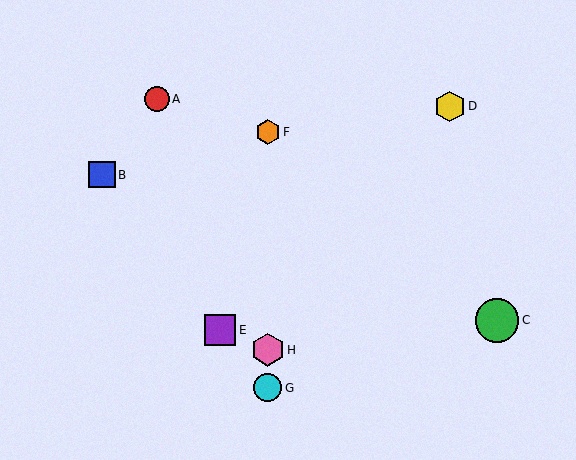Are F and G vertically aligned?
Yes, both are at x≈268.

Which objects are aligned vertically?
Objects F, G, H are aligned vertically.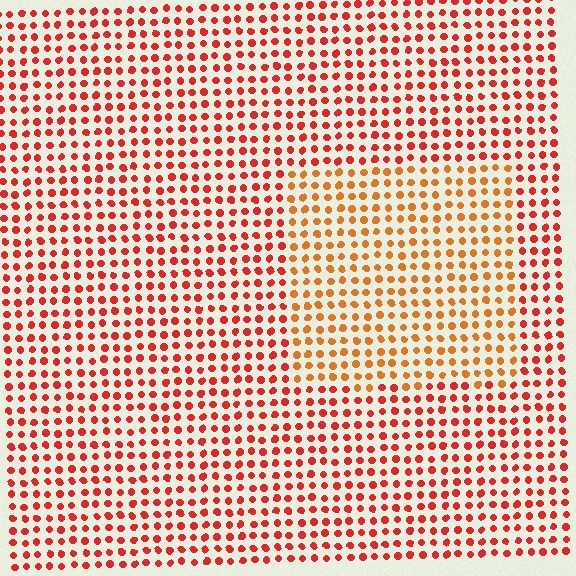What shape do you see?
I see a rectangle.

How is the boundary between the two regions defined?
The boundary is defined purely by a slight shift in hue (about 29 degrees). Spacing, size, and orientation are identical on both sides.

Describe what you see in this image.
The image is filled with small red elements in a uniform arrangement. A rectangle-shaped region is visible where the elements are tinted to a slightly different hue, forming a subtle color boundary.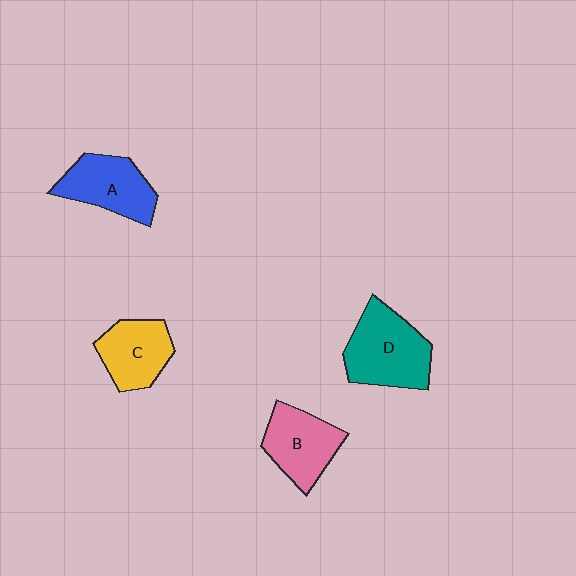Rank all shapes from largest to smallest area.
From largest to smallest: D (teal), A (blue), B (pink), C (yellow).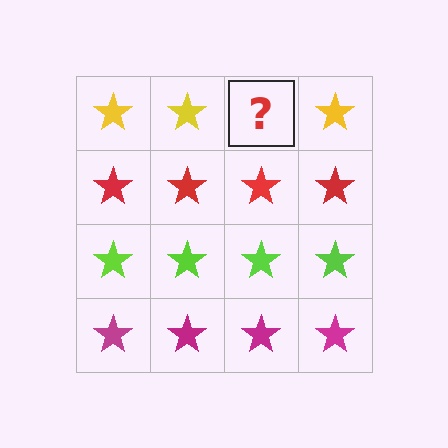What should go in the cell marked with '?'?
The missing cell should contain a yellow star.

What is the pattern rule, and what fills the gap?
The rule is that each row has a consistent color. The gap should be filled with a yellow star.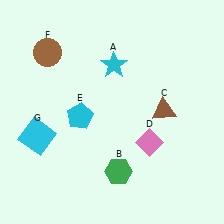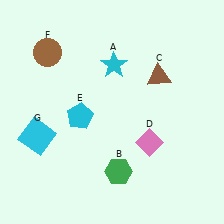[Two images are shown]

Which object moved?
The brown triangle (C) moved up.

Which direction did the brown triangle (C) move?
The brown triangle (C) moved up.